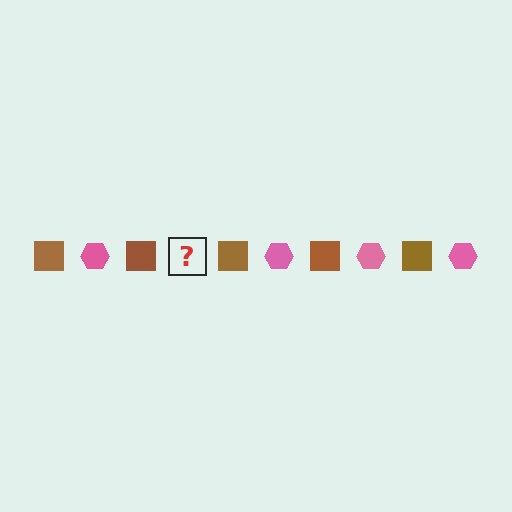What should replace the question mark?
The question mark should be replaced with a pink hexagon.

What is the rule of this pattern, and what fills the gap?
The rule is that the pattern alternates between brown square and pink hexagon. The gap should be filled with a pink hexagon.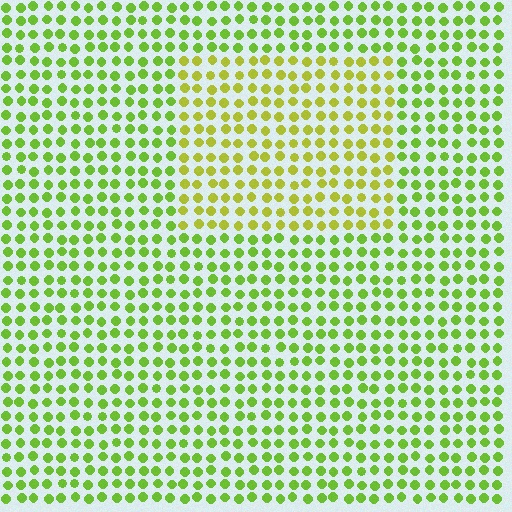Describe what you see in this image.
The image is filled with small lime elements in a uniform arrangement. A rectangle-shaped region is visible where the elements are tinted to a slightly different hue, forming a subtle color boundary.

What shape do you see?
I see a rectangle.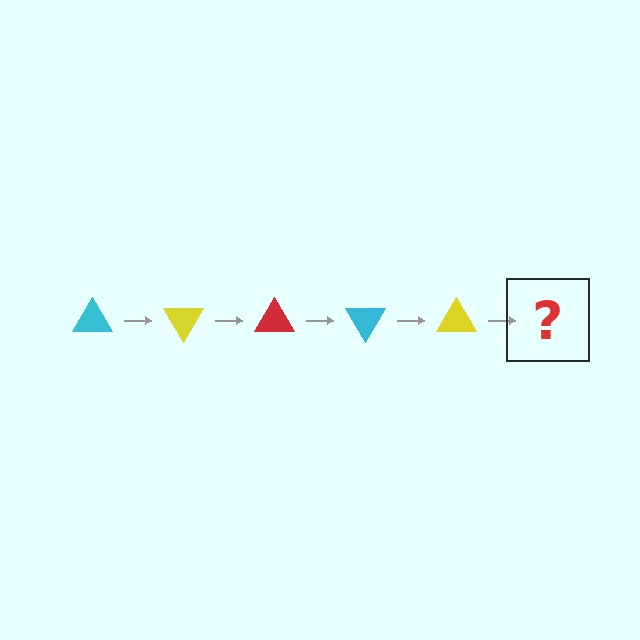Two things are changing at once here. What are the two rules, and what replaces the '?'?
The two rules are that it rotates 60 degrees each step and the color cycles through cyan, yellow, and red. The '?' should be a red triangle, rotated 300 degrees from the start.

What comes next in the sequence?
The next element should be a red triangle, rotated 300 degrees from the start.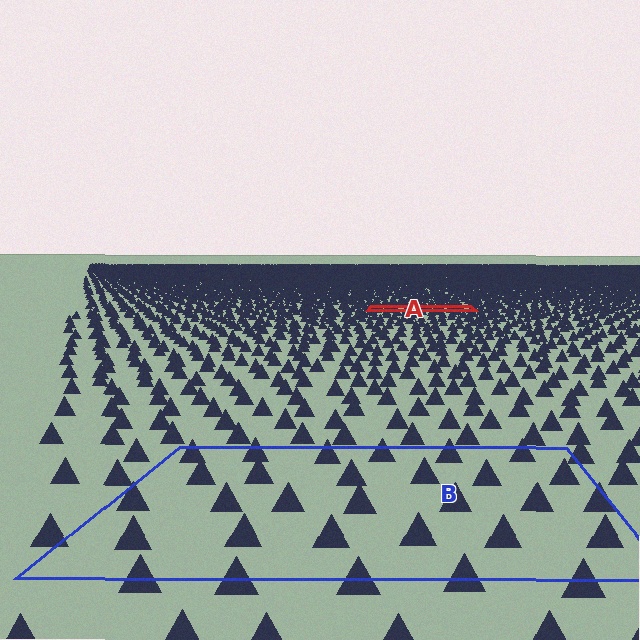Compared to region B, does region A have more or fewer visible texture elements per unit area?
Region A has more texture elements per unit area — they are packed more densely because it is farther away.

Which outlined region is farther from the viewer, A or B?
Region A is farther from the viewer — the texture elements inside it appear smaller and more densely packed.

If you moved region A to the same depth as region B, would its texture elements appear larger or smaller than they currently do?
They would appear larger. At a closer depth, the same texture elements are projected at a bigger on-screen size.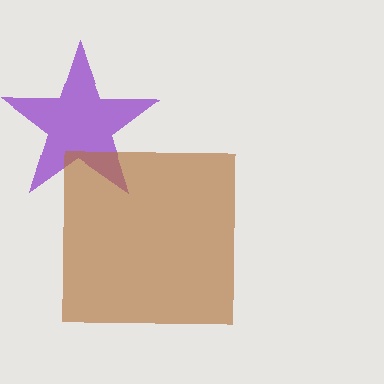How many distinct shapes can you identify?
There are 2 distinct shapes: a purple star, a brown square.